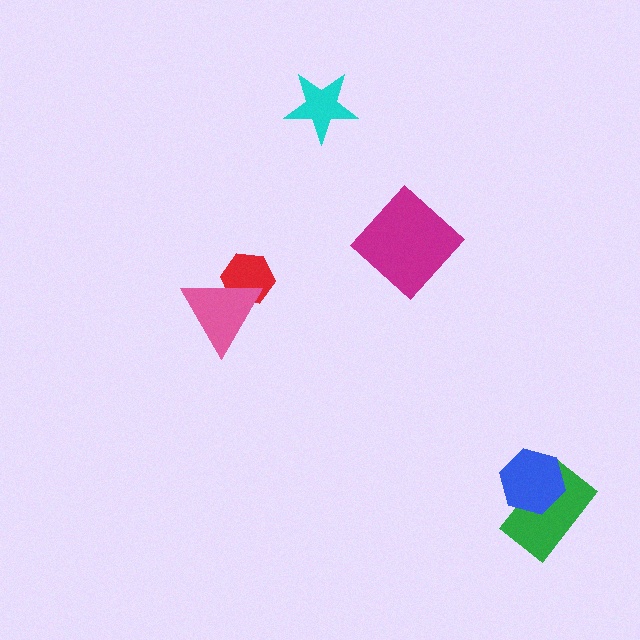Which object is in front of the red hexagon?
The pink triangle is in front of the red hexagon.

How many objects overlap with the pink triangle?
1 object overlaps with the pink triangle.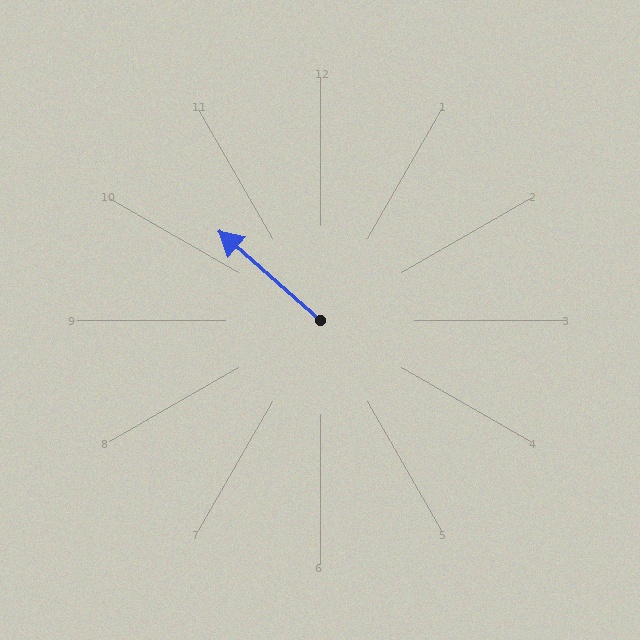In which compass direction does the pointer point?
Northwest.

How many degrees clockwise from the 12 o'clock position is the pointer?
Approximately 311 degrees.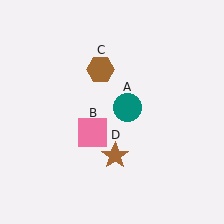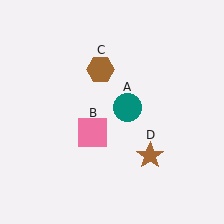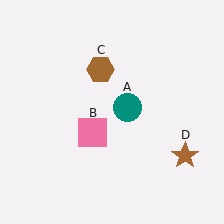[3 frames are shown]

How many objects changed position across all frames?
1 object changed position: brown star (object D).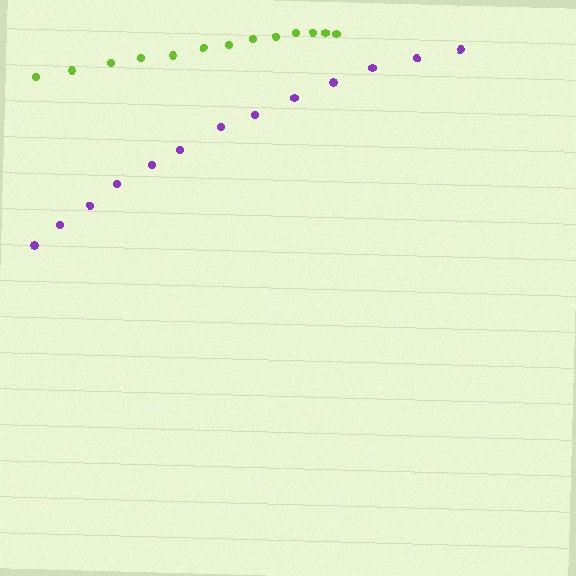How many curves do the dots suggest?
There are 2 distinct paths.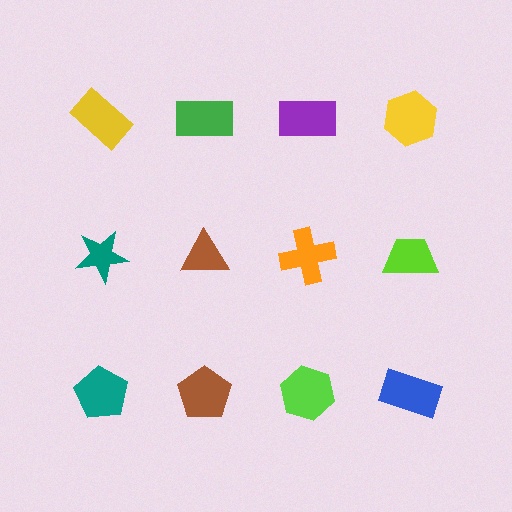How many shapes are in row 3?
4 shapes.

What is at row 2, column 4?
A lime trapezoid.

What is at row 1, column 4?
A yellow hexagon.